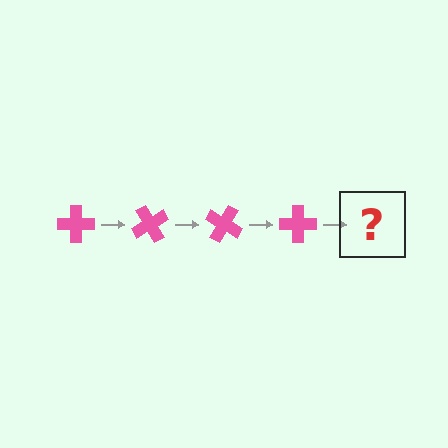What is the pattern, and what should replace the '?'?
The pattern is that the cross rotates 60 degrees each step. The '?' should be a pink cross rotated 240 degrees.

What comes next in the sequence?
The next element should be a pink cross rotated 240 degrees.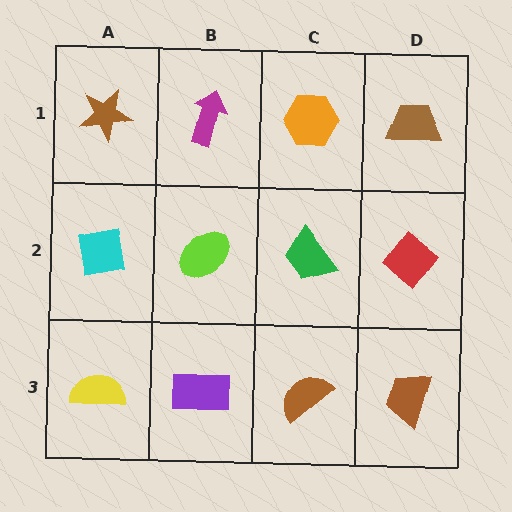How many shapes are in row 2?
4 shapes.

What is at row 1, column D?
A brown trapezoid.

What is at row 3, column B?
A purple rectangle.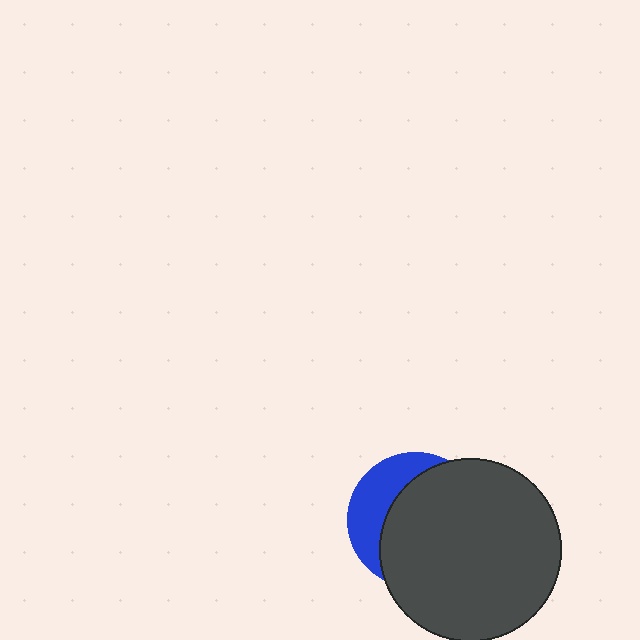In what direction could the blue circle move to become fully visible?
The blue circle could move left. That would shift it out from behind the dark gray circle entirely.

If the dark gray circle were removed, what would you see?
You would see the complete blue circle.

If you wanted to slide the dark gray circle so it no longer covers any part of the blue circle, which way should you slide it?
Slide it right — that is the most direct way to separate the two shapes.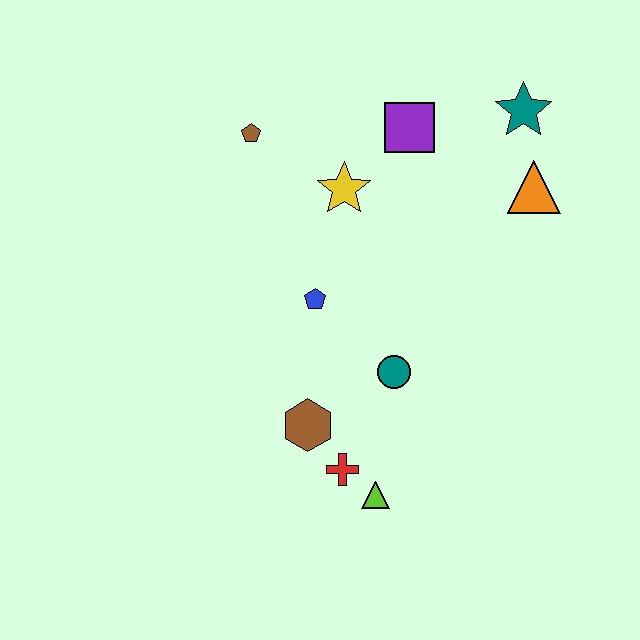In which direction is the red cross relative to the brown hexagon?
The red cross is below the brown hexagon.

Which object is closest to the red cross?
The lime triangle is closest to the red cross.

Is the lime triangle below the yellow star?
Yes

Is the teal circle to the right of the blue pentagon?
Yes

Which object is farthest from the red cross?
The teal star is farthest from the red cross.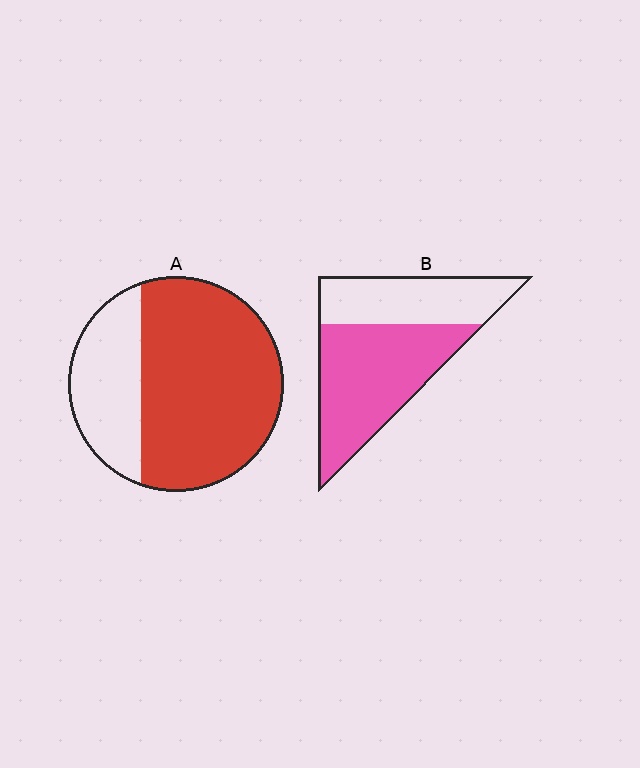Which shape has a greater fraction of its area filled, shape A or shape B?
Shape A.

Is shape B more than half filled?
Yes.